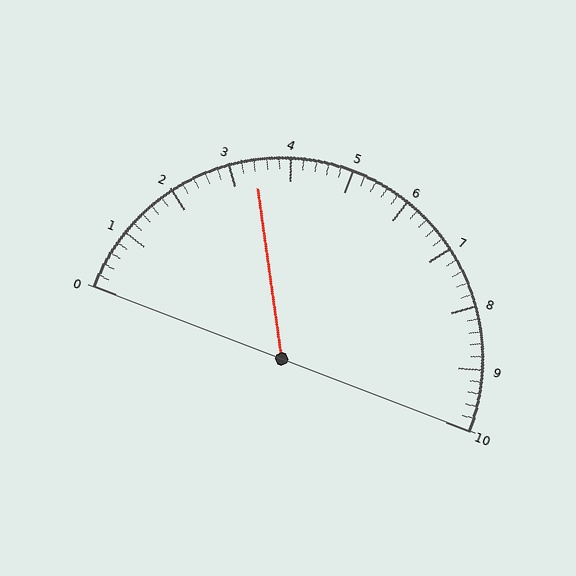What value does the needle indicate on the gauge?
The needle indicates approximately 3.4.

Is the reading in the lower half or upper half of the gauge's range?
The reading is in the lower half of the range (0 to 10).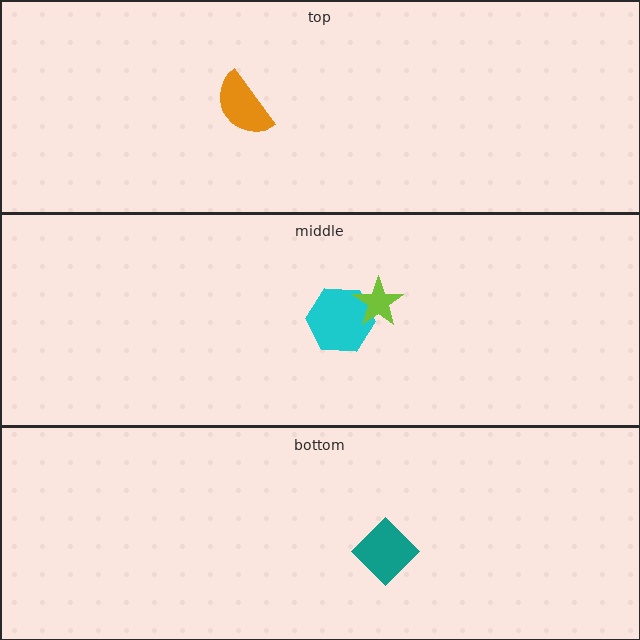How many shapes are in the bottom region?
1.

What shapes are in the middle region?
The cyan hexagon, the lime star.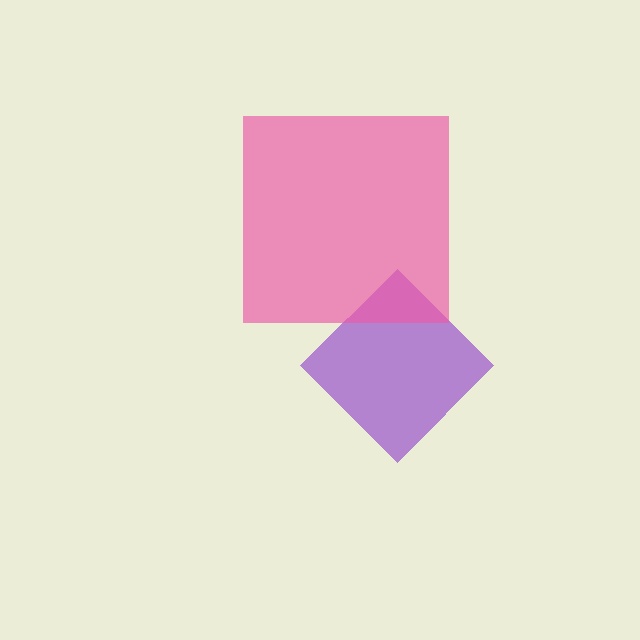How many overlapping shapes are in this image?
There are 2 overlapping shapes in the image.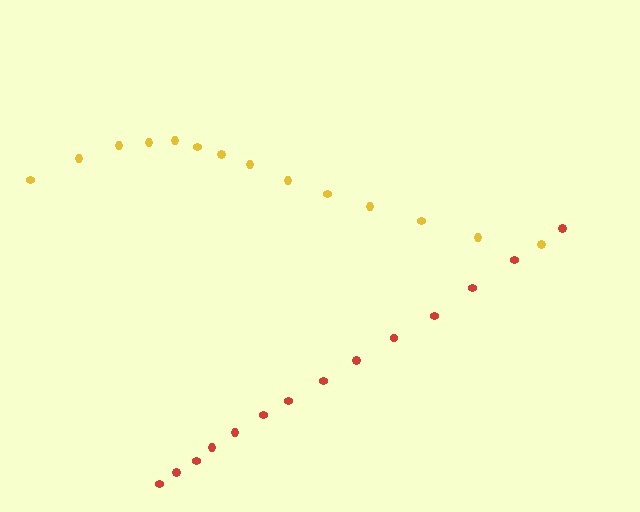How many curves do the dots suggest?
There are 2 distinct paths.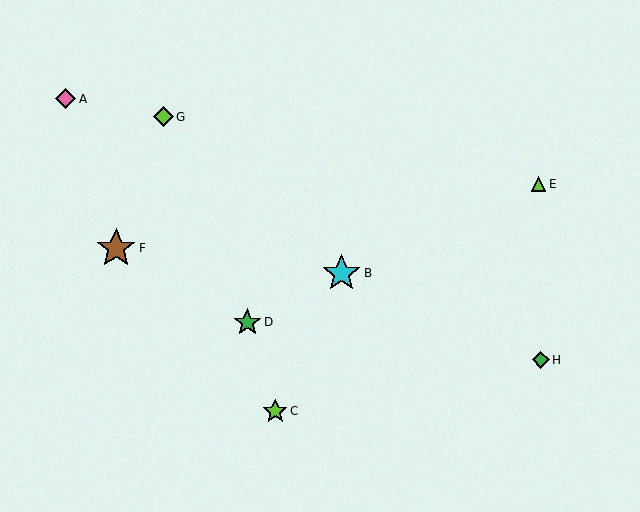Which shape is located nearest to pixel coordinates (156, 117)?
The lime diamond (labeled G) at (163, 117) is nearest to that location.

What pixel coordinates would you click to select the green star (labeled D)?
Click at (247, 322) to select the green star D.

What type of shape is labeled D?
Shape D is a green star.